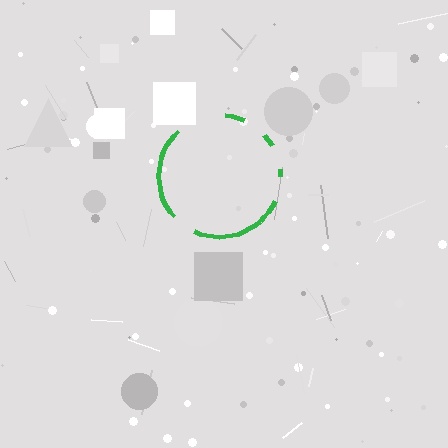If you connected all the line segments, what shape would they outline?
They would outline a circle.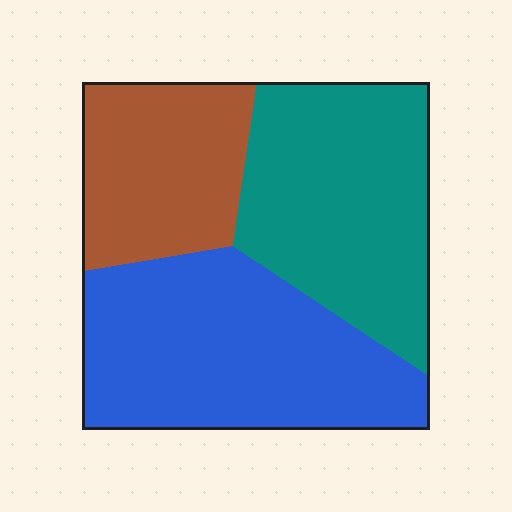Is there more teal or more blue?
Blue.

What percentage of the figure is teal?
Teal covers roughly 35% of the figure.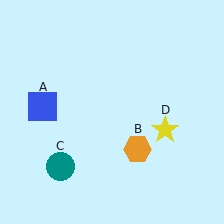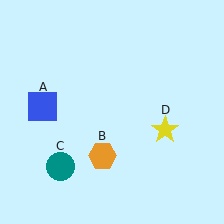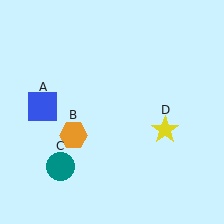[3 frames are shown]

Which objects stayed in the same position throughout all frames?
Blue square (object A) and teal circle (object C) and yellow star (object D) remained stationary.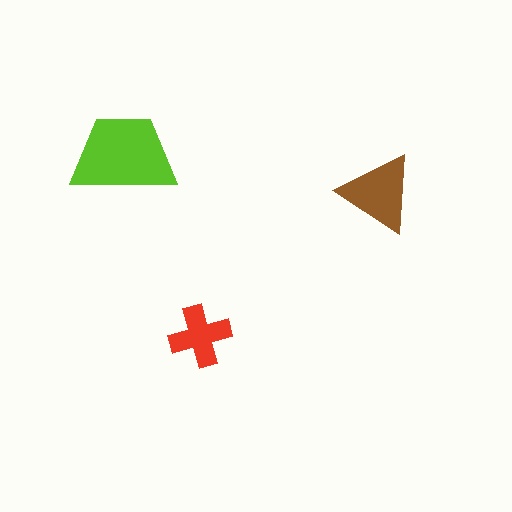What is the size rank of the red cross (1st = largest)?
3rd.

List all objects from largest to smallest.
The lime trapezoid, the brown triangle, the red cross.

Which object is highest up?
The lime trapezoid is topmost.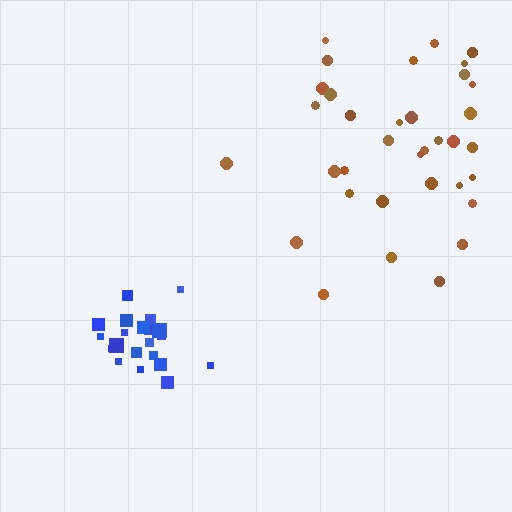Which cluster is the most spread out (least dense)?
Brown.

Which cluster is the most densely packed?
Blue.